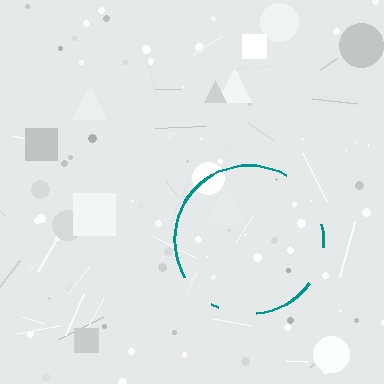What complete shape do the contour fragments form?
The contour fragments form a circle.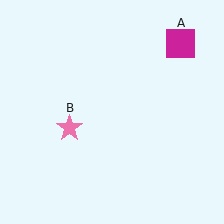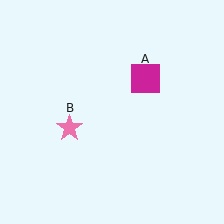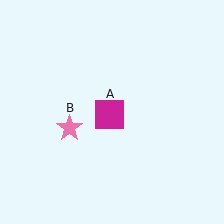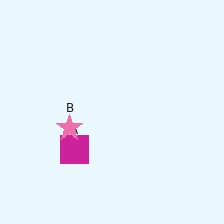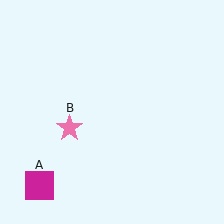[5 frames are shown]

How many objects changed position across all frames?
1 object changed position: magenta square (object A).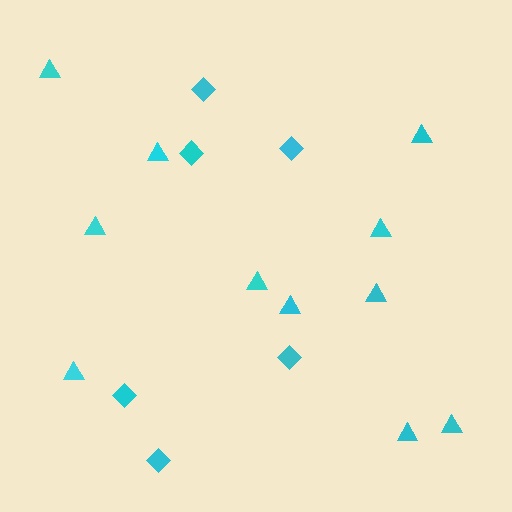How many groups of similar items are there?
There are 2 groups: one group of triangles (11) and one group of diamonds (6).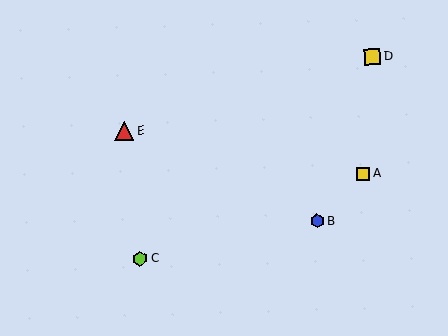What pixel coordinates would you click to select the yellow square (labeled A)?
Click at (363, 174) to select the yellow square A.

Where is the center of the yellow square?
The center of the yellow square is at (363, 174).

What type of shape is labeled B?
Shape B is a blue hexagon.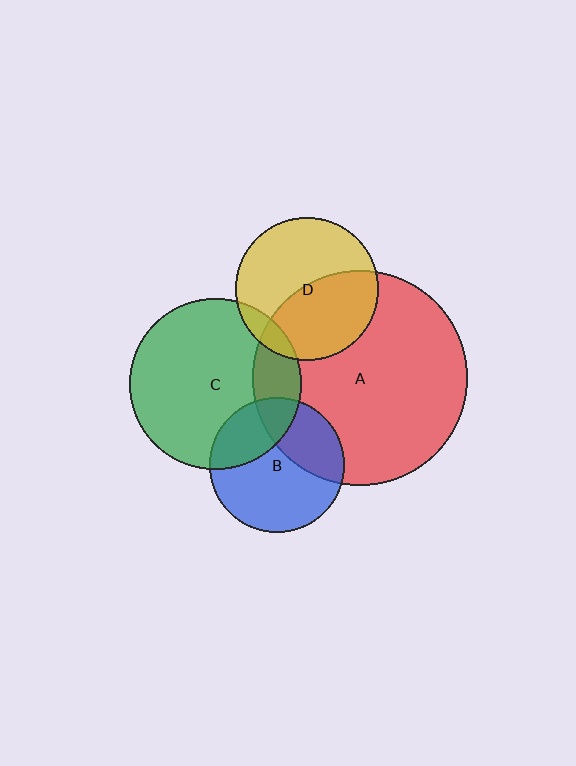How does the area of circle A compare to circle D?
Approximately 2.3 times.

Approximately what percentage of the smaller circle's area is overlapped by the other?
Approximately 30%.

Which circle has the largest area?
Circle A (red).